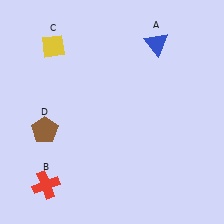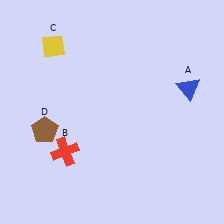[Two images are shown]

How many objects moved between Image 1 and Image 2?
2 objects moved between the two images.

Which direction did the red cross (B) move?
The red cross (B) moved up.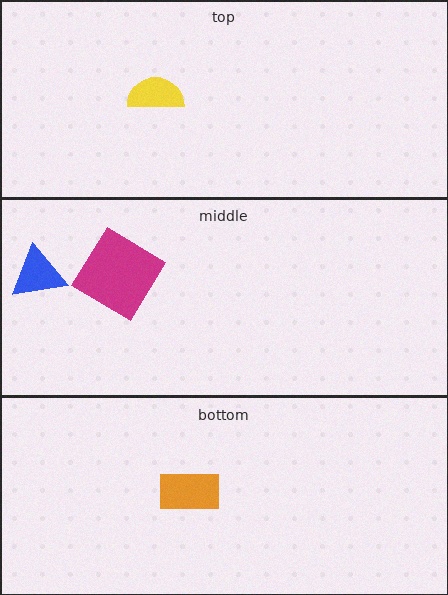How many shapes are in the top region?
1.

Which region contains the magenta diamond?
The middle region.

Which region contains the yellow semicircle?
The top region.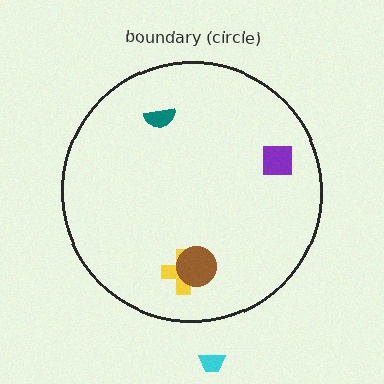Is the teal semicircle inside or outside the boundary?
Inside.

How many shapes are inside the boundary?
4 inside, 1 outside.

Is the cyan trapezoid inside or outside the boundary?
Outside.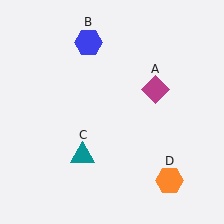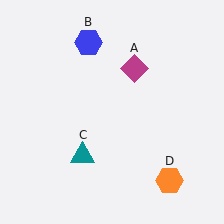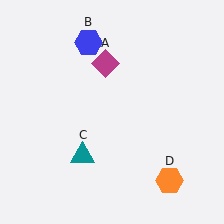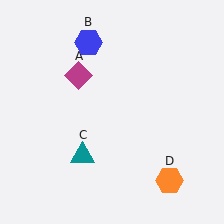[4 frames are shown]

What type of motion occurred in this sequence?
The magenta diamond (object A) rotated counterclockwise around the center of the scene.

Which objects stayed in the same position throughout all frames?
Blue hexagon (object B) and teal triangle (object C) and orange hexagon (object D) remained stationary.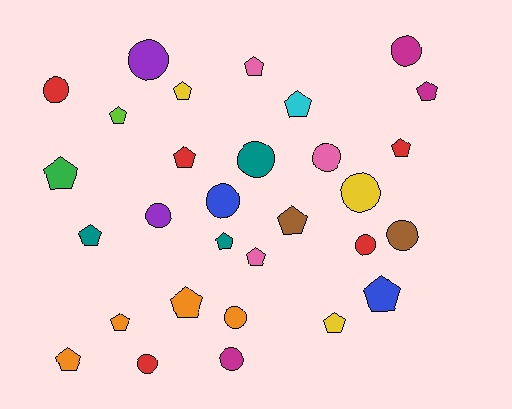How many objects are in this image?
There are 30 objects.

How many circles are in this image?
There are 13 circles.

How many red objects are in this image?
There are 5 red objects.